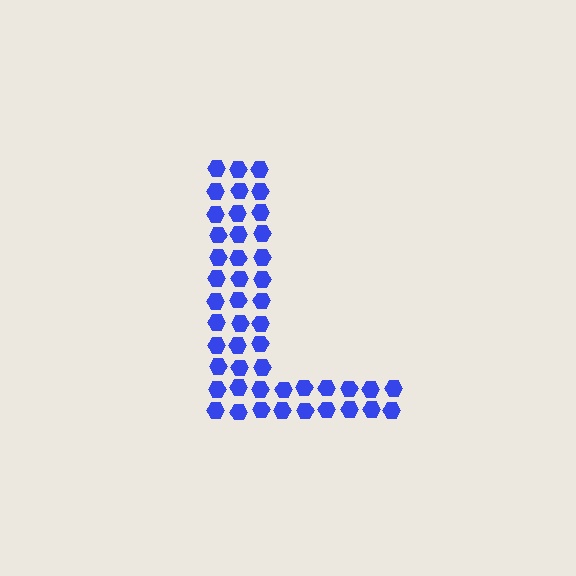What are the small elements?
The small elements are hexagons.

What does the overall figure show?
The overall figure shows the letter L.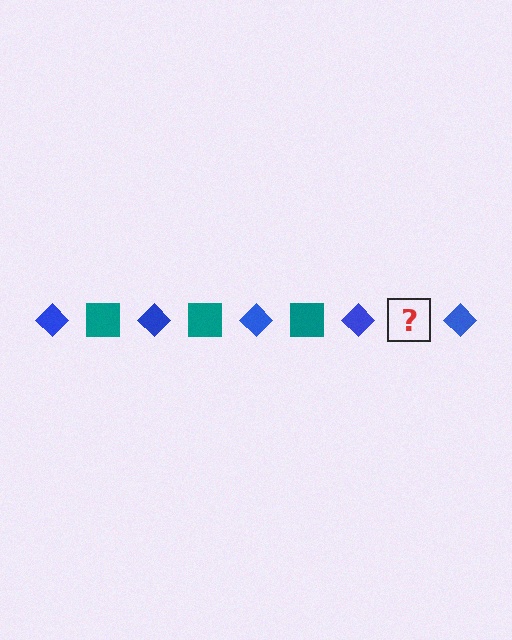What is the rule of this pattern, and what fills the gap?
The rule is that the pattern alternates between blue diamond and teal square. The gap should be filled with a teal square.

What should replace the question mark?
The question mark should be replaced with a teal square.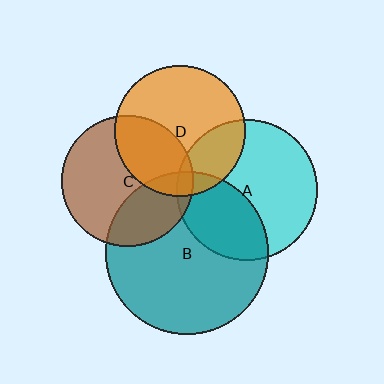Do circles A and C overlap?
Yes.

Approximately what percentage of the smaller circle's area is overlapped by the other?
Approximately 5%.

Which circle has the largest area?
Circle B (teal).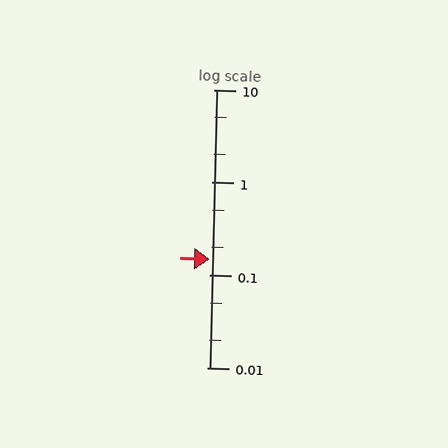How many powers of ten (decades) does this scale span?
The scale spans 3 decades, from 0.01 to 10.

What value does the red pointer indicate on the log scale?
The pointer indicates approximately 0.15.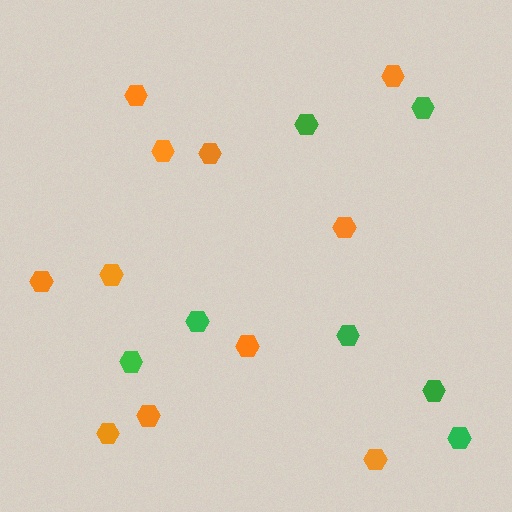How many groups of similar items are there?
There are 2 groups: one group of green hexagons (7) and one group of orange hexagons (11).